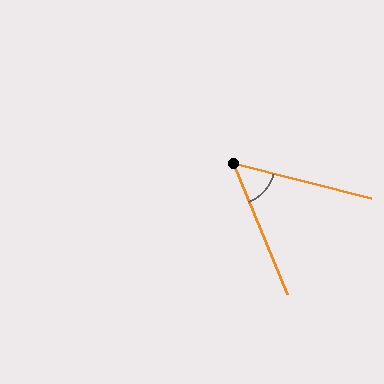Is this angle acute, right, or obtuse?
It is acute.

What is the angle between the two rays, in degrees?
Approximately 53 degrees.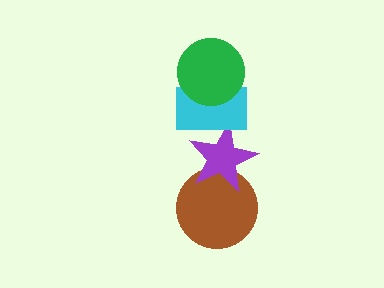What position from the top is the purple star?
The purple star is 3rd from the top.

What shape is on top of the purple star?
The cyan rectangle is on top of the purple star.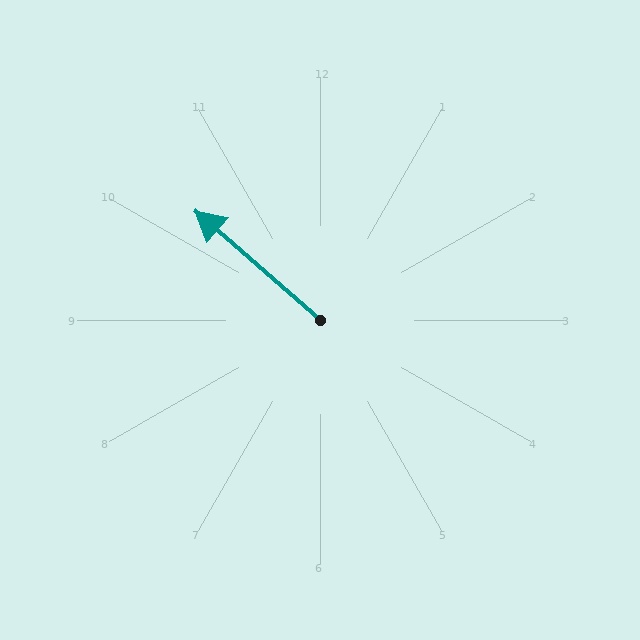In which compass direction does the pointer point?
Northwest.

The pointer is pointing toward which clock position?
Roughly 10 o'clock.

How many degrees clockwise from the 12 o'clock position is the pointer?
Approximately 311 degrees.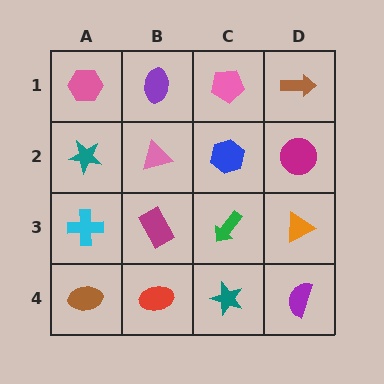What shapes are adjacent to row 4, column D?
An orange triangle (row 3, column D), a teal star (row 4, column C).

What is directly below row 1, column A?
A teal star.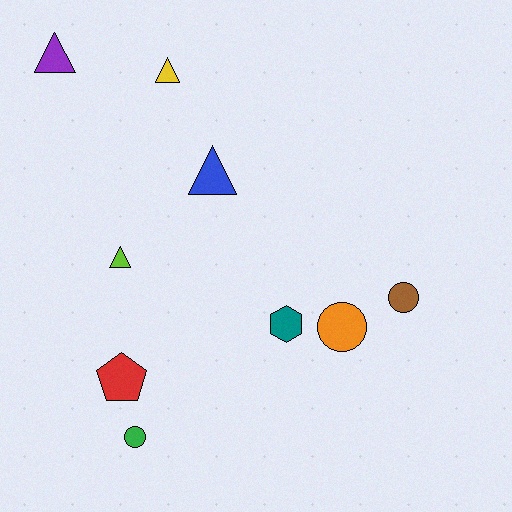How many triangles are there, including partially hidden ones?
There are 4 triangles.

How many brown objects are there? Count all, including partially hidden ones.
There is 1 brown object.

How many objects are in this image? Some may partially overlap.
There are 9 objects.